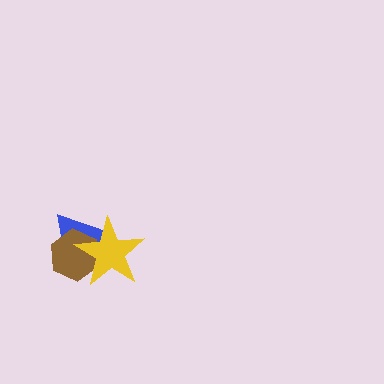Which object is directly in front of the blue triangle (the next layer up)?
The brown hexagon is directly in front of the blue triangle.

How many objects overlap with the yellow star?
2 objects overlap with the yellow star.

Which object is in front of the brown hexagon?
The yellow star is in front of the brown hexagon.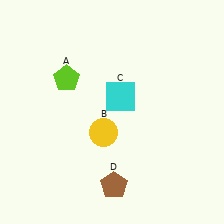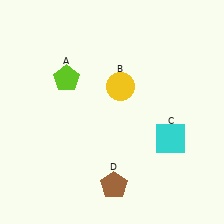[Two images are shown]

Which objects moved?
The objects that moved are: the yellow circle (B), the cyan square (C).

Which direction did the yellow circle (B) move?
The yellow circle (B) moved up.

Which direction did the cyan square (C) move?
The cyan square (C) moved right.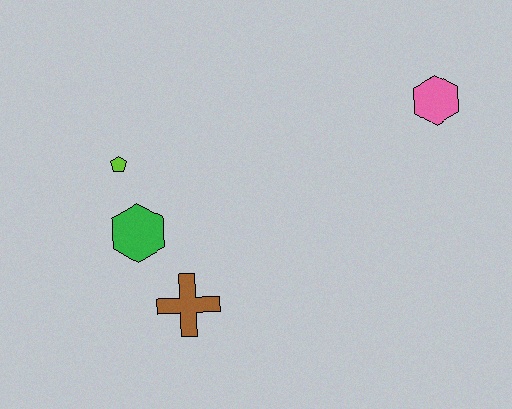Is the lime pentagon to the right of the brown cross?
No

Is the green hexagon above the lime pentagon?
No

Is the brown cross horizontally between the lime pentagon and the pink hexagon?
Yes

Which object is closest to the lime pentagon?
The green hexagon is closest to the lime pentagon.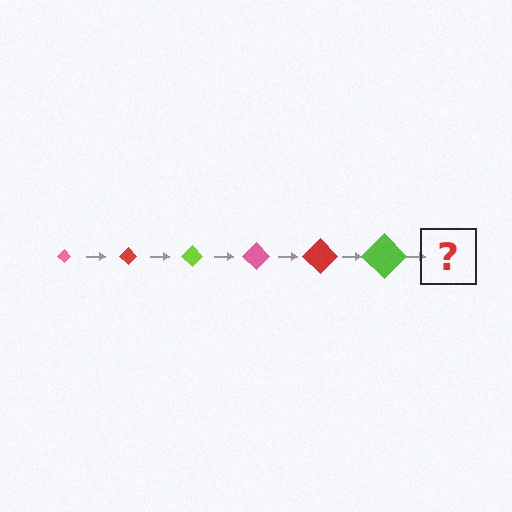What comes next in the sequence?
The next element should be a pink diamond, larger than the previous one.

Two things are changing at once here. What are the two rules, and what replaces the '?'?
The two rules are that the diamond grows larger each step and the color cycles through pink, red, and lime. The '?' should be a pink diamond, larger than the previous one.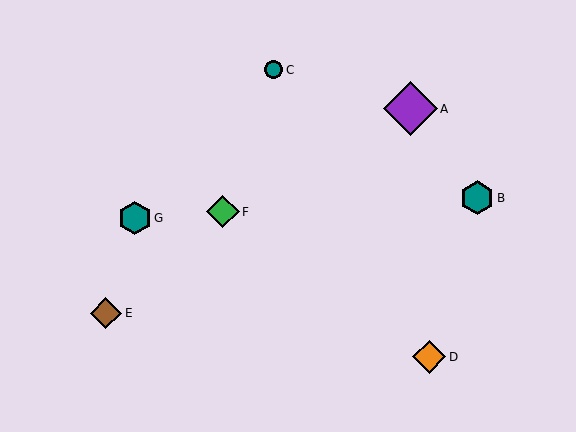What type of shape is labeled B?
Shape B is a teal hexagon.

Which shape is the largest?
The purple diamond (labeled A) is the largest.